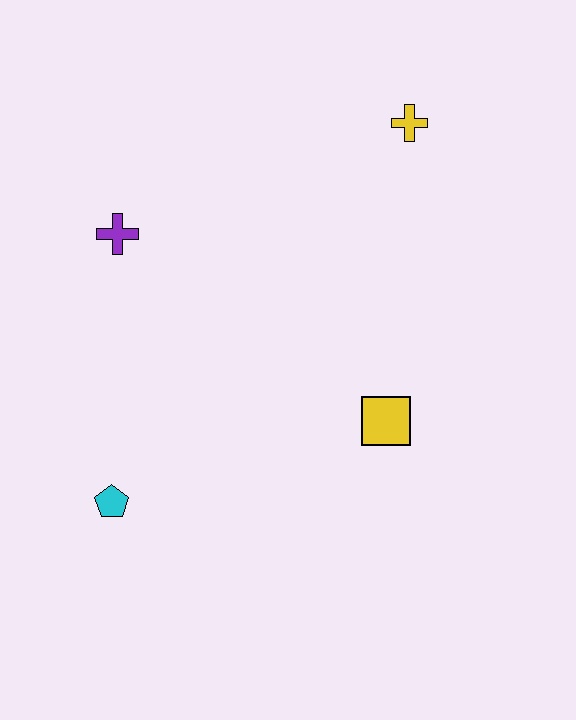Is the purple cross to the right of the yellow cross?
No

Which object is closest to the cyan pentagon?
The purple cross is closest to the cyan pentagon.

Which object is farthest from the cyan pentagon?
The yellow cross is farthest from the cyan pentagon.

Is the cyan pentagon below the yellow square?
Yes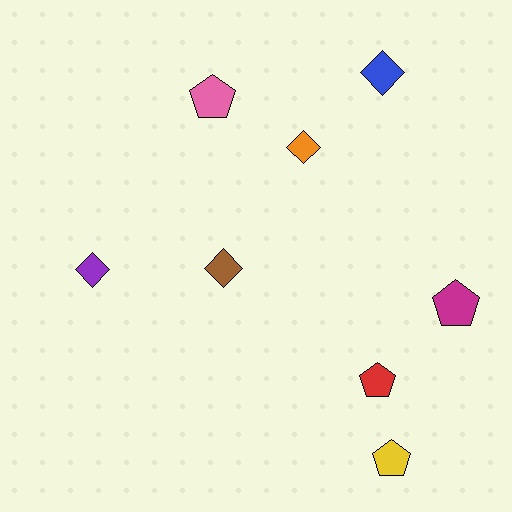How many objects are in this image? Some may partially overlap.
There are 8 objects.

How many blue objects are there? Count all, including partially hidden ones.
There is 1 blue object.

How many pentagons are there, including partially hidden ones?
There are 4 pentagons.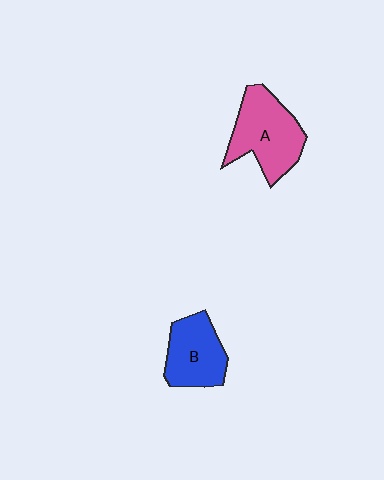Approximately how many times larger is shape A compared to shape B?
Approximately 1.3 times.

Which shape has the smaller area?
Shape B (blue).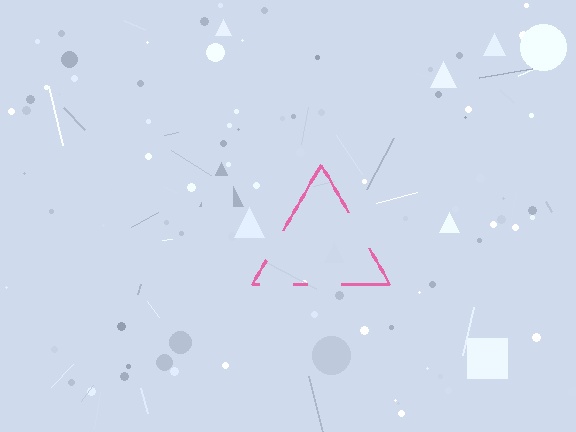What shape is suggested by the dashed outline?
The dashed outline suggests a triangle.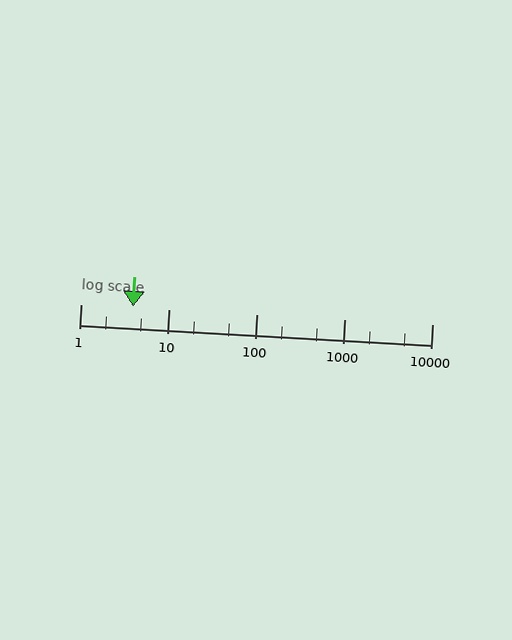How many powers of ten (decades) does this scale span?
The scale spans 4 decades, from 1 to 10000.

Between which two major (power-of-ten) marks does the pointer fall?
The pointer is between 1 and 10.